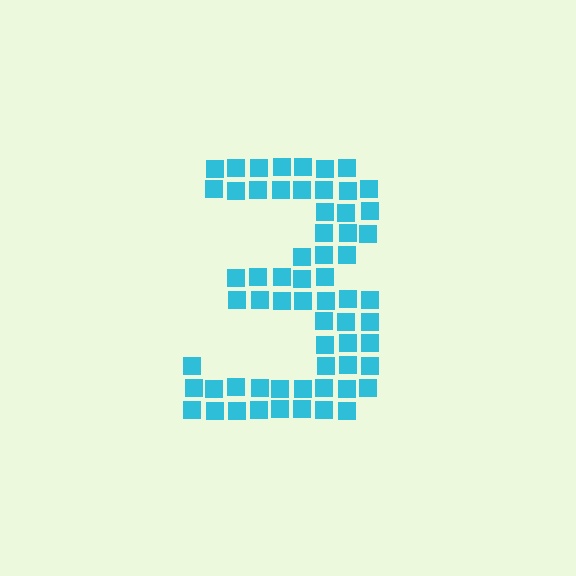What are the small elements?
The small elements are squares.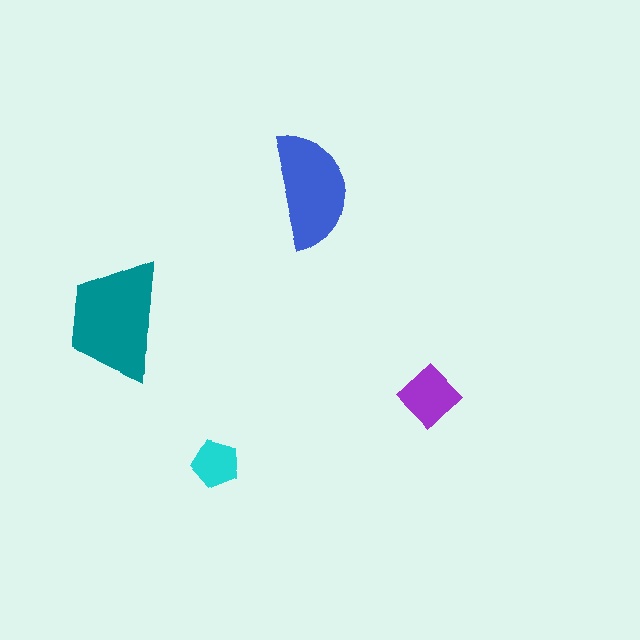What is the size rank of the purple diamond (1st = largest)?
3rd.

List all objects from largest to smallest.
The teal trapezoid, the blue semicircle, the purple diamond, the cyan pentagon.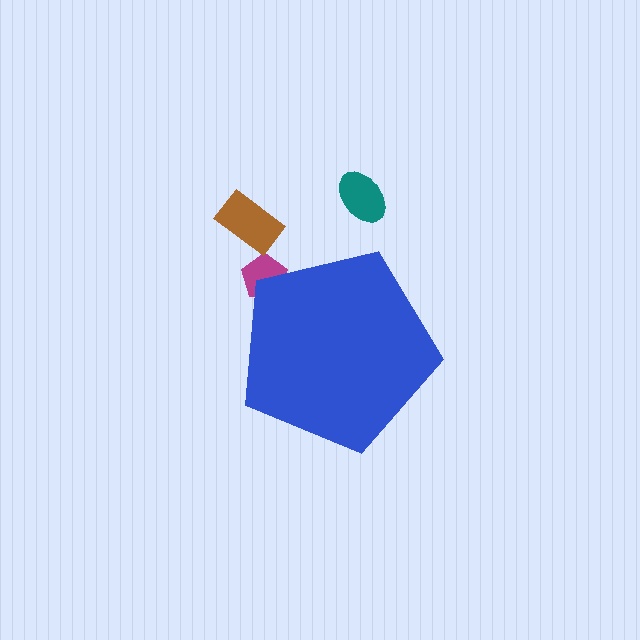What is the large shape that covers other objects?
A blue pentagon.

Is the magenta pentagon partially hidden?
Yes, the magenta pentagon is partially hidden behind the blue pentagon.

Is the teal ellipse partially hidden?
No, the teal ellipse is fully visible.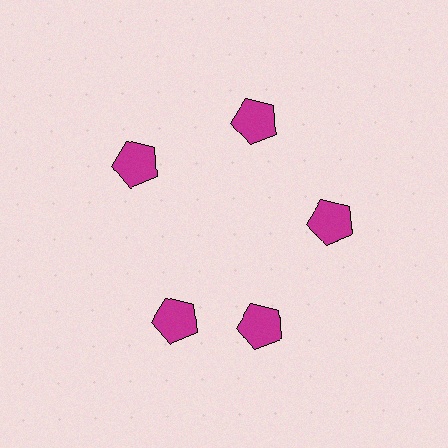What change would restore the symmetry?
The symmetry would be restored by rotating it back into even spacing with its neighbors so that all 5 pentagons sit at equal angles and equal distance from the center.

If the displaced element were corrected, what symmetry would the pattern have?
It would have 5-fold rotational symmetry — the pattern would map onto itself every 72 degrees.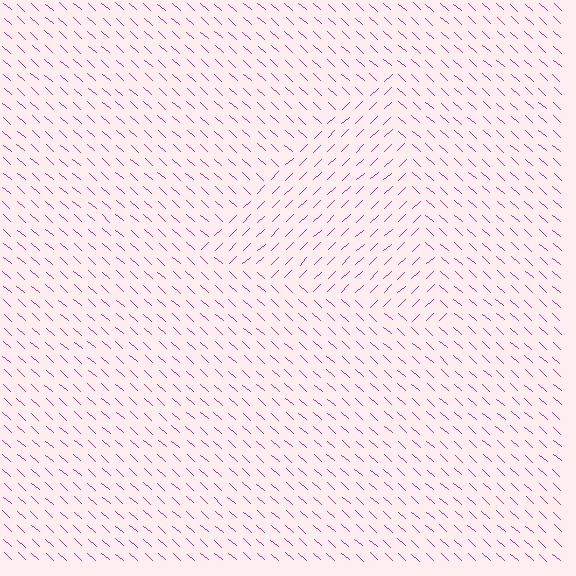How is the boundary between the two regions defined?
The boundary is defined purely by a change in line orientation (approximately 86 degrees difference). All lines are the same color and thickness.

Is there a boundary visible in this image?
Yes, there is a texture boundary formed by a change in line orientation.